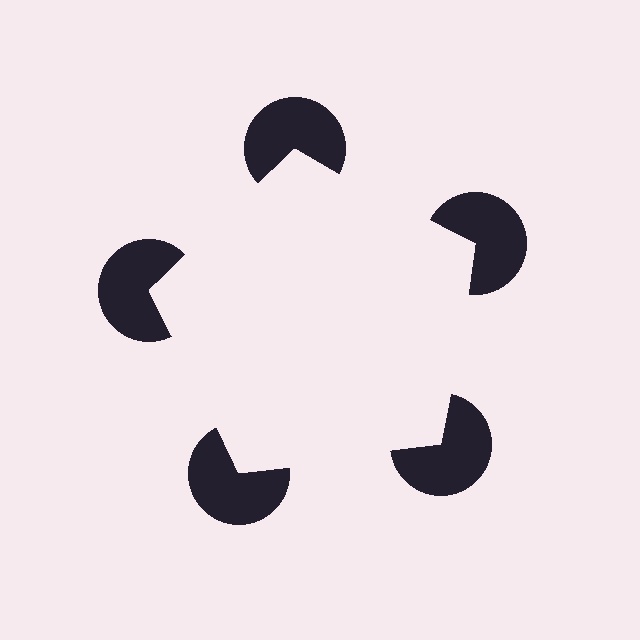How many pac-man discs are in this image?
There are 5 — one at each vertex of the illusory pentagon.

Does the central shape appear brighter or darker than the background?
It typically appears slightly brighter than the background, even though no actual brightness change is drawn.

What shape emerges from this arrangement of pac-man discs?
An illusory pentagon — its edges are inferred from the aligned wedge cuts in the pac-man discs, not physically drawn.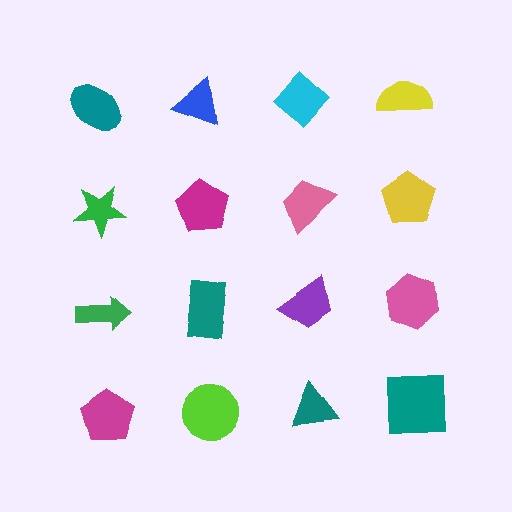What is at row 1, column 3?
A cyan diamond.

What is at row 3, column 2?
A teal rectangle.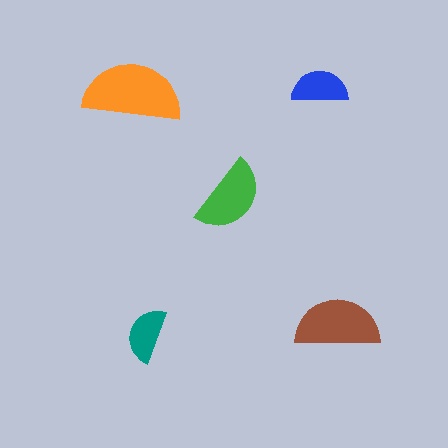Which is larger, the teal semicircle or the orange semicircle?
The orange one.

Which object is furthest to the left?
The orange semicircle is leftmost.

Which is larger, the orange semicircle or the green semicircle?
The orange one.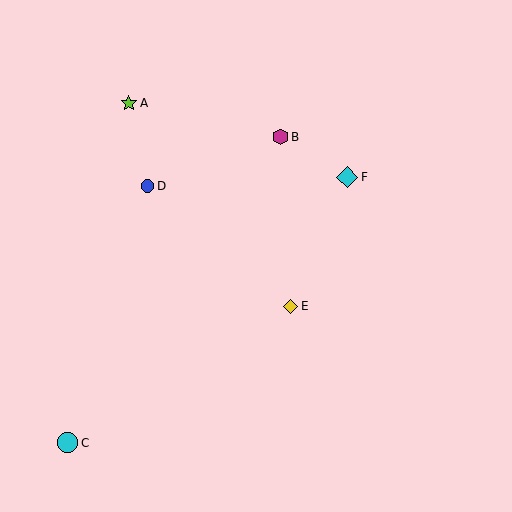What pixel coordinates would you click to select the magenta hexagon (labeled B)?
Click at (280, 137) to select the magenta hexagon B.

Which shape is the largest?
The cyan diamond (labeled F) is the largest.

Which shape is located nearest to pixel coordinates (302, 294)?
The yellow diamond (labeled E) at (290, 306) is nearest to that location.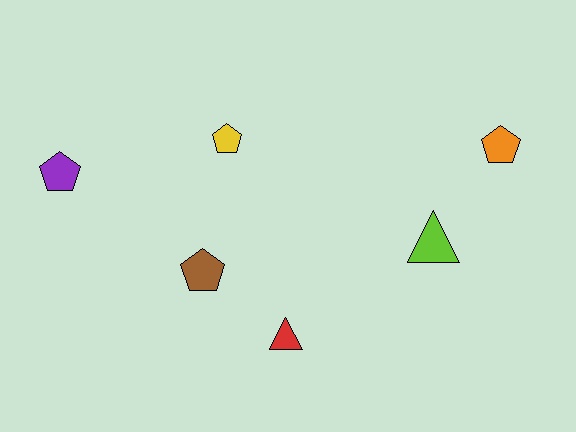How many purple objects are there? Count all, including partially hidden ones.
There is 1 purple object.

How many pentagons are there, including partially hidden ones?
There are 4 pentagons.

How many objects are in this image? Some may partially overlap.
There are 6 objects.